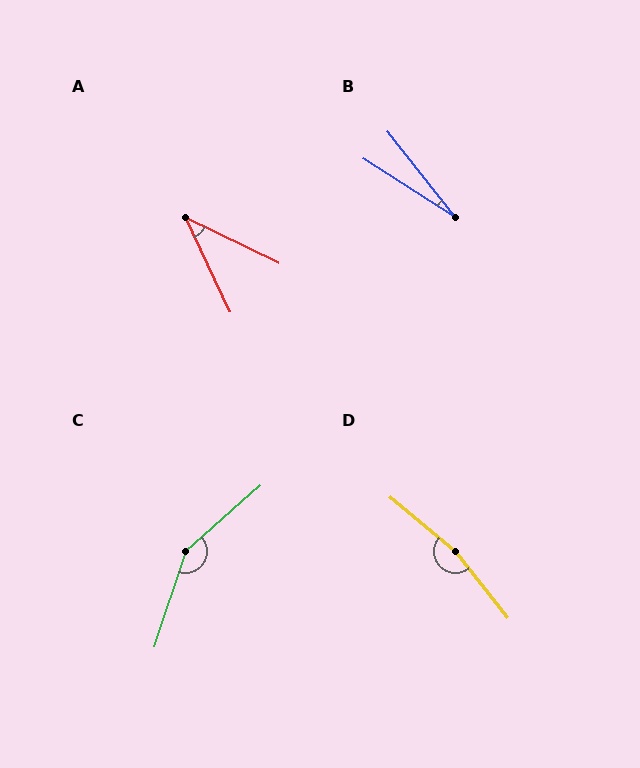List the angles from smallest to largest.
B (19°), A (39°), C (150°), D (168°).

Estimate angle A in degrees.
Approximately 39 degrees.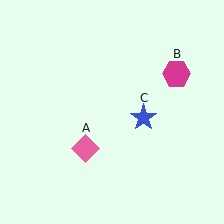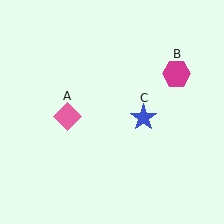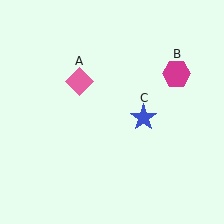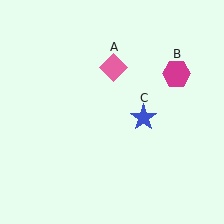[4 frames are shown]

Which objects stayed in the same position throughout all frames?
Magenta hexagon (object B) and blue star (object C) remained stationary.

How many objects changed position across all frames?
1 object changed position: pink diamond (object A).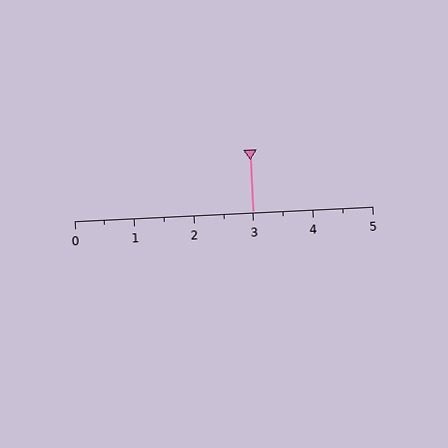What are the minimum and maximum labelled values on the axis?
The axis runs from 0 to 5.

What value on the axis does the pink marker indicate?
The marker indicates approximately 3.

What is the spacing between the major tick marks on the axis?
The major ticks are spaced 1 apart.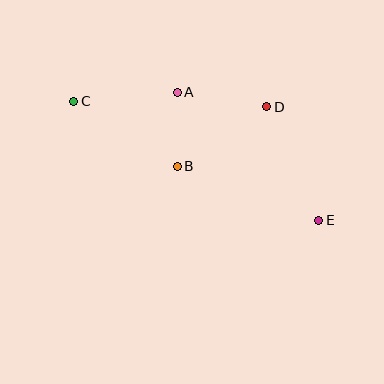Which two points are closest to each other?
Points A and B are closest to each other.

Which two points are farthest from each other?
Points C and E are farthest from each other.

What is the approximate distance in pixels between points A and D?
The distance between A and D is approximately 91 pixels.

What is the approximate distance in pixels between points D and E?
The distance between D and E is approximately 125 pixels.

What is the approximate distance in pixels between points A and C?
The distance between A and C is approximately 104 pixels.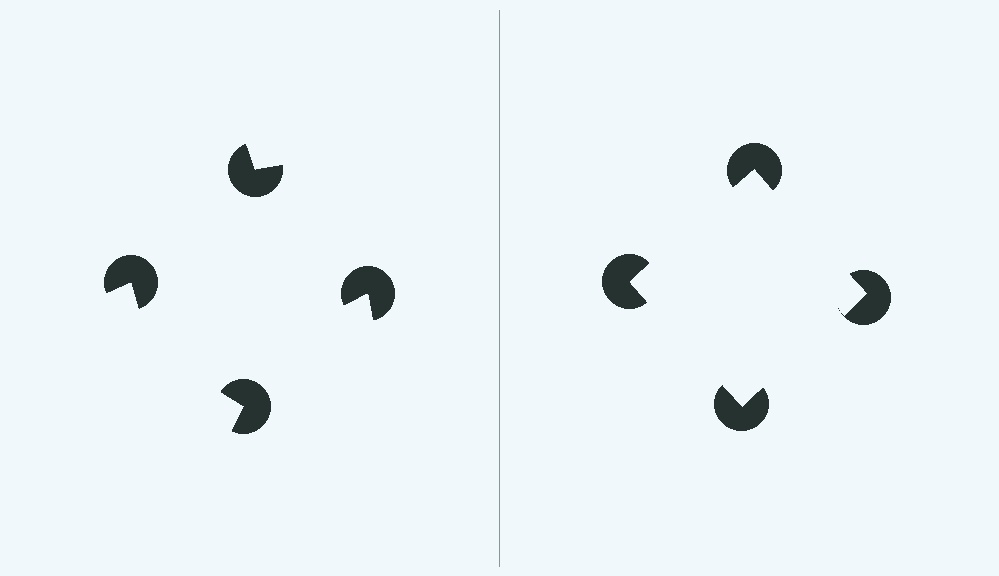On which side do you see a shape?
An illusory square appears on the right side. On the left side the wedge cuts are rotated, so no coherent shape forms.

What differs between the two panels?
The pac-man discs are positioned identically on both sides; only the wedge orientations differ. On the right they align to a square; on the left they are misaligned.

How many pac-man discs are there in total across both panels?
8 — 4 on each side.